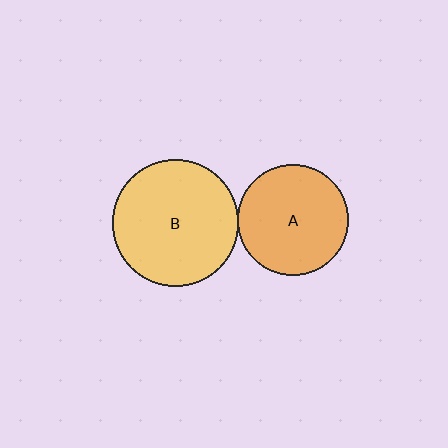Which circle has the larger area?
Circle B (yellow).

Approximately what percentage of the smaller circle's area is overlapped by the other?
Approximately 5%.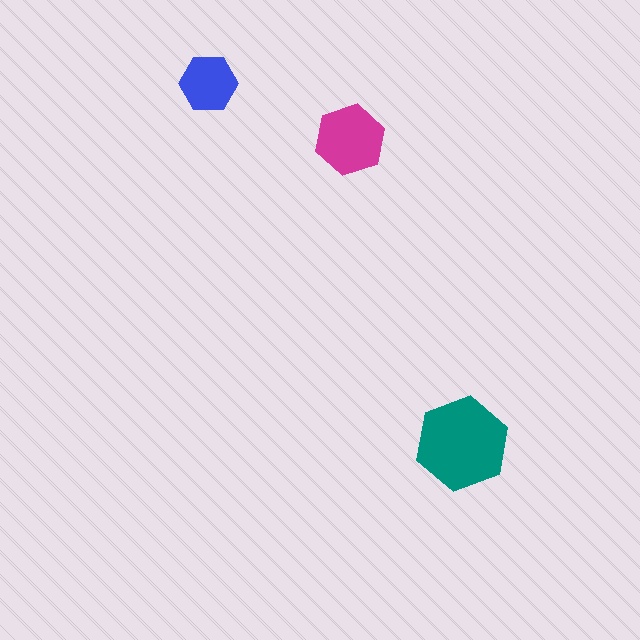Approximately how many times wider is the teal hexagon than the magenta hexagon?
About 1.5 times wider.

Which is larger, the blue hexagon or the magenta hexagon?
The magenta one.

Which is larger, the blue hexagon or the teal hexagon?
The teal one.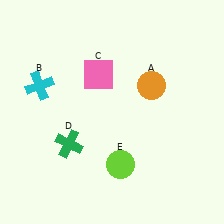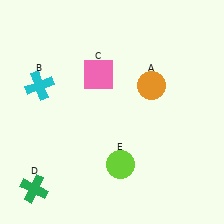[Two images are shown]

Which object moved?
The green cross (D) moved down.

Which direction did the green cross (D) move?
The green cross (D) moved down.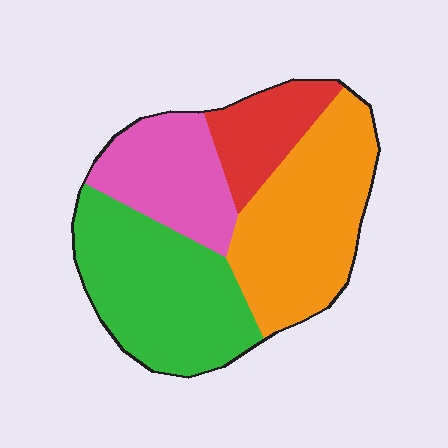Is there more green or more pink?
Green.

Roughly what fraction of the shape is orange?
Orange takes up about one third (1/3) of the shape.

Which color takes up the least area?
Red, at roughly 15%.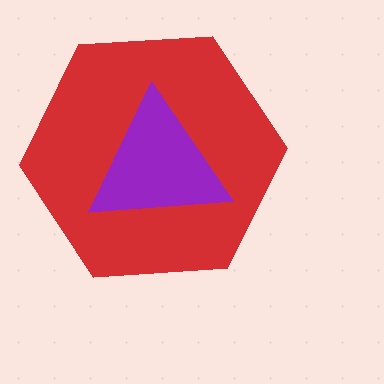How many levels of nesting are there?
2.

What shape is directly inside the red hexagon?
The purple triangle.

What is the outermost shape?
The red hexagon.